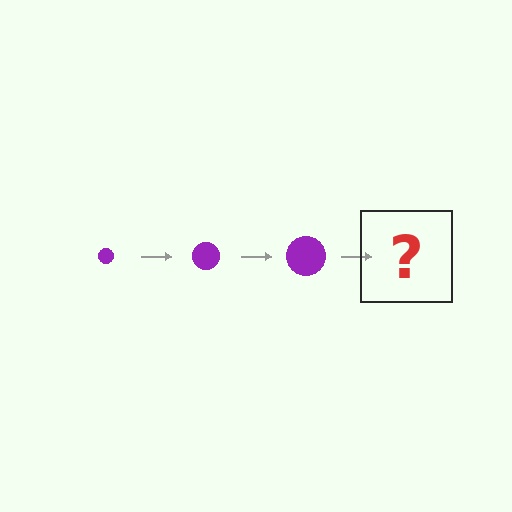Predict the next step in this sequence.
The next step is a purple circle, larger than the previous one.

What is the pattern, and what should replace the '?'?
The pattern is that the circle gets progressively larger each step. The '?' should be a purple circle, larger than the previous one.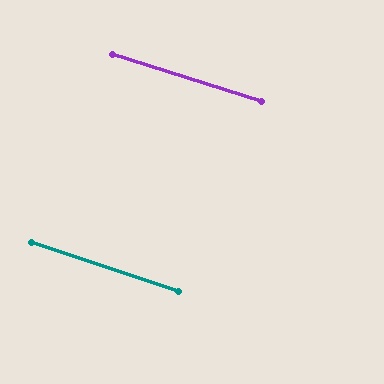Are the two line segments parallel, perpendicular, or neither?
Parallel — their directions differ by only 1.0°.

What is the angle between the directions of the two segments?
Approximately 1 degree.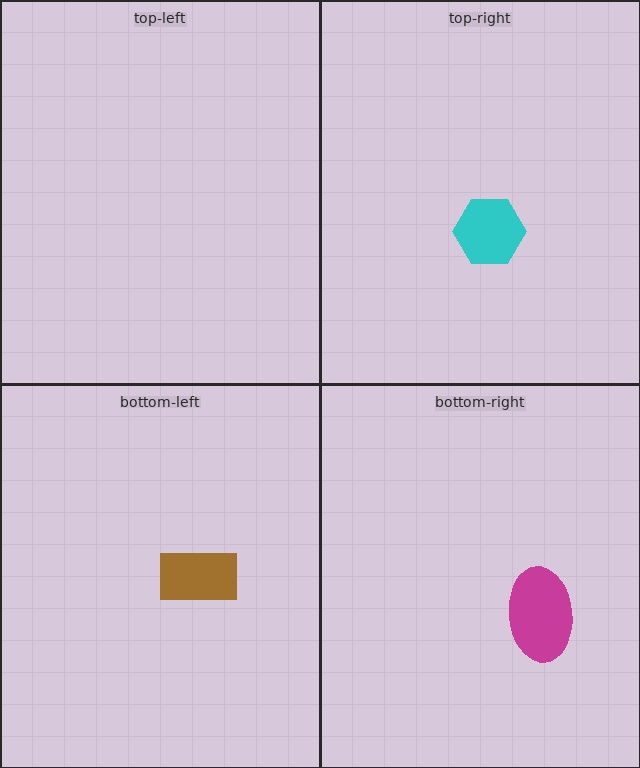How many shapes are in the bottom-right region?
1.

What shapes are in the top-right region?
The cyan hexagon.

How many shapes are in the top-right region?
1.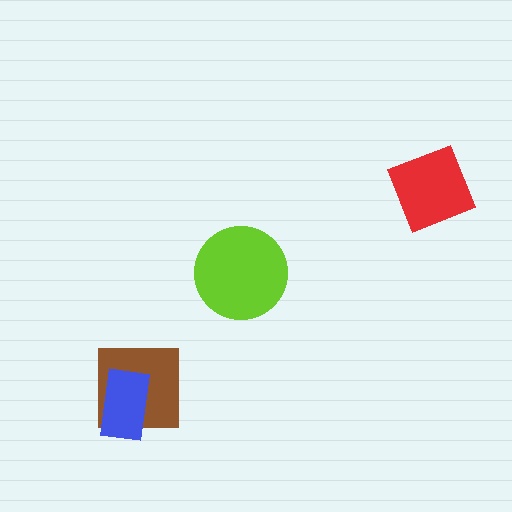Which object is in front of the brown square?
The blue rectangle is in front of the brown square.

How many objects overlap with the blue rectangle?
1 object overlaps with the blue rectangle.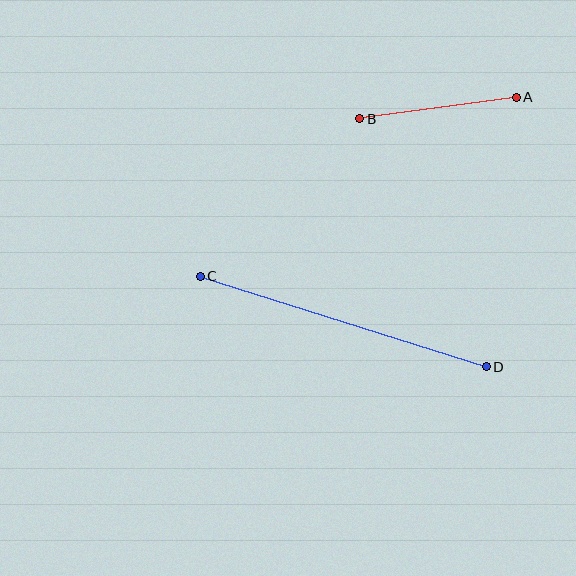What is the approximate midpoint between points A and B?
The midpoint is at approximately (438, 108) pixels.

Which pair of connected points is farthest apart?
Points C and D are farthest apart.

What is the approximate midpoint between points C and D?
The midpoint is at approximately (343, 321) pixels.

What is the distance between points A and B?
The distance is approximately 158 pixels.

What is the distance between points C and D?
The distance is approximately 300 pixels.